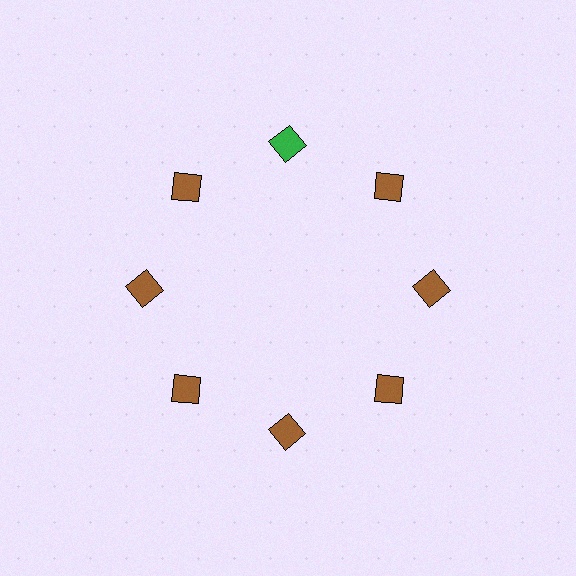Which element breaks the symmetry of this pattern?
The green diamond at roughly the 12 o'clock position breaks the symmetry. All other shapes are brown diamonds.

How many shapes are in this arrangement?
There are 8 shapes arranged in a ring pattern.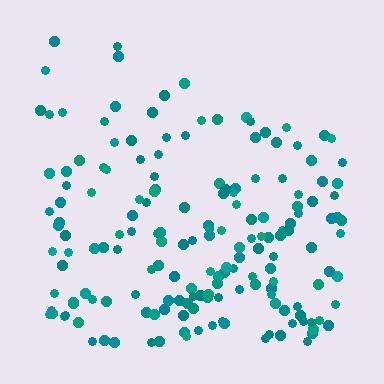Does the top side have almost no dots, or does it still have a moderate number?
Still a moderate number, just noticeably fewer than the bottom.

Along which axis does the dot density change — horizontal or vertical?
Vertical.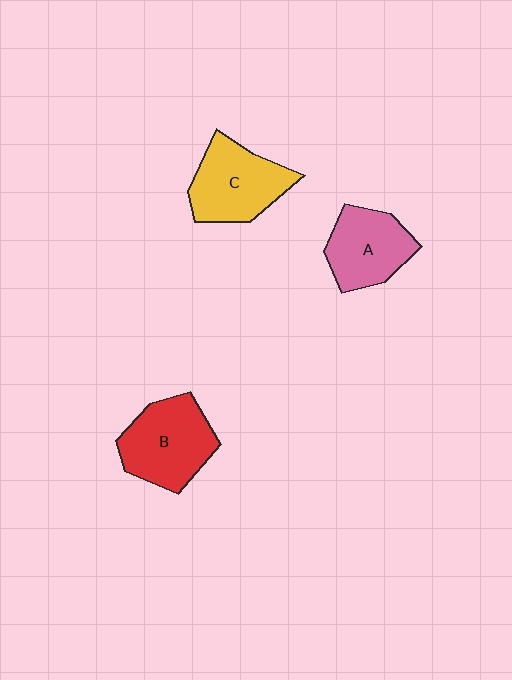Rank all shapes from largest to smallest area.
From largest to smallest: B (red), C (yellow), A (pink).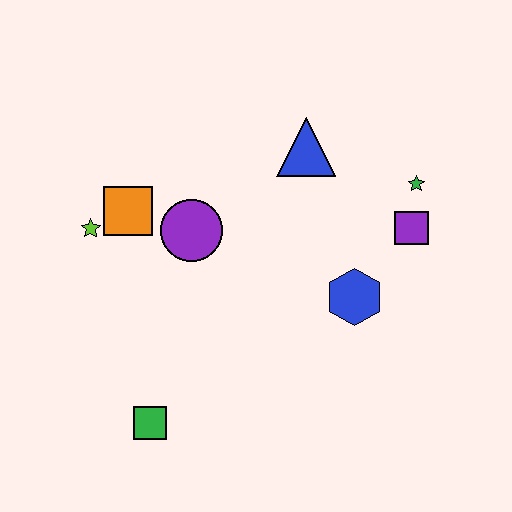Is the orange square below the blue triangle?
Yes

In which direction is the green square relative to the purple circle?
The green square is below the purple circle.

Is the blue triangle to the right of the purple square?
No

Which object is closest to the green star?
The purple square is closest to the green star.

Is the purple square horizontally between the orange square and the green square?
No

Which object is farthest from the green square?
The green star is farthest from the green square.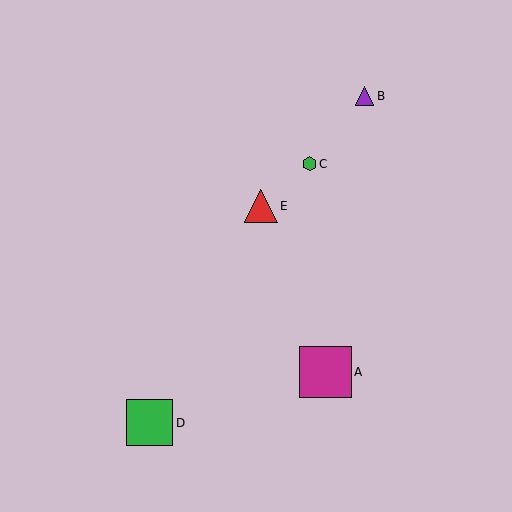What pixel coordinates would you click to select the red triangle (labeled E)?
Click at (261, 206) to select the red triangle E.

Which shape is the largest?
The magenta square (labeled A) is the largest.